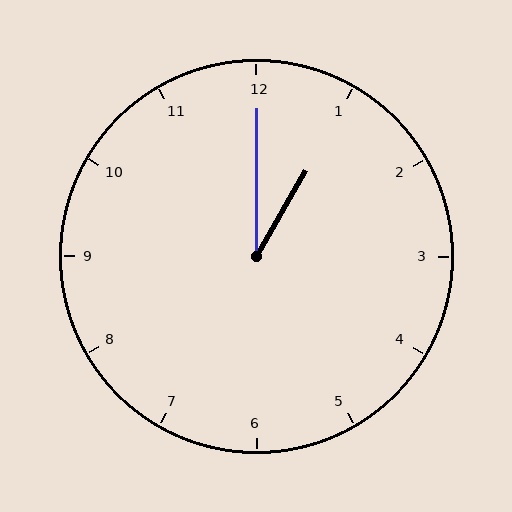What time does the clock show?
1:00.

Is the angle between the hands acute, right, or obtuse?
It is acute.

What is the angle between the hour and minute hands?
Approximately 30 degrees.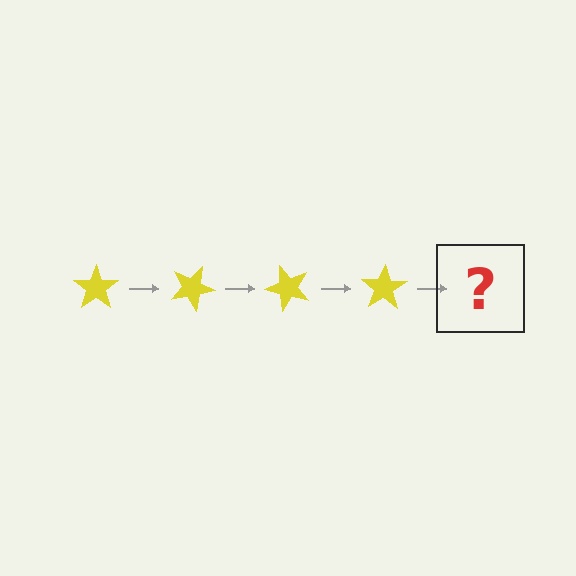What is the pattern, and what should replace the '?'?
The pattern is that the star rotates 25 degrees each step. The '?' should be a yellow star rotated 100 degrees.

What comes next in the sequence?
The next element should be a yellow star rotated 100 degrees.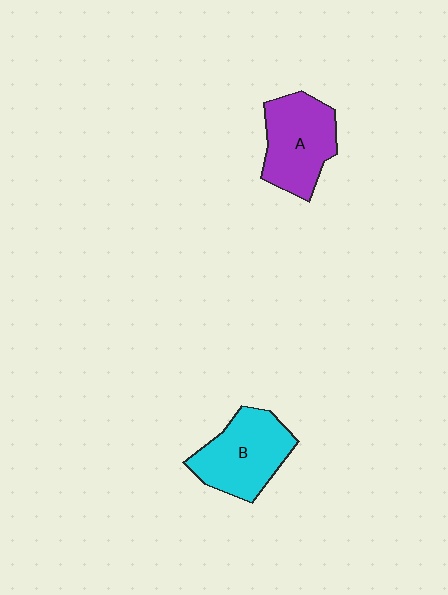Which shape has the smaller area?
Shape A (purple).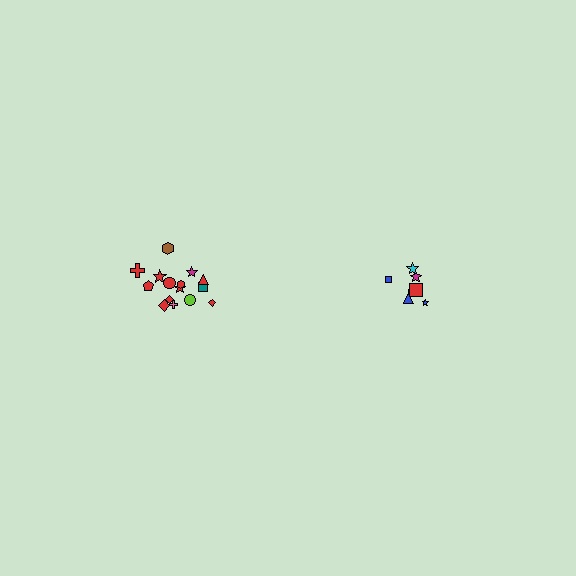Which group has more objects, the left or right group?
The left group.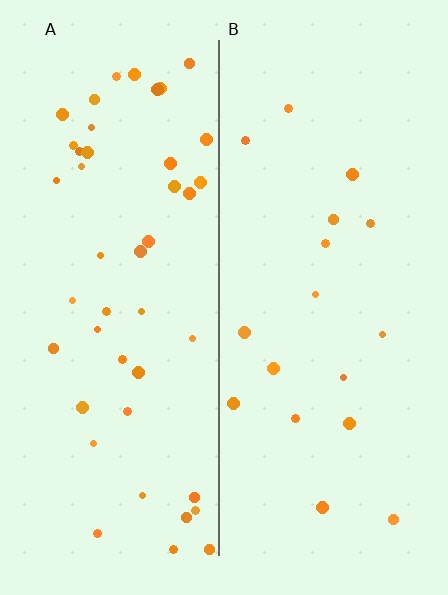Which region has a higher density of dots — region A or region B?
A (the left).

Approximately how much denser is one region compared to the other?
Approximately 2.6× — region A over region B.